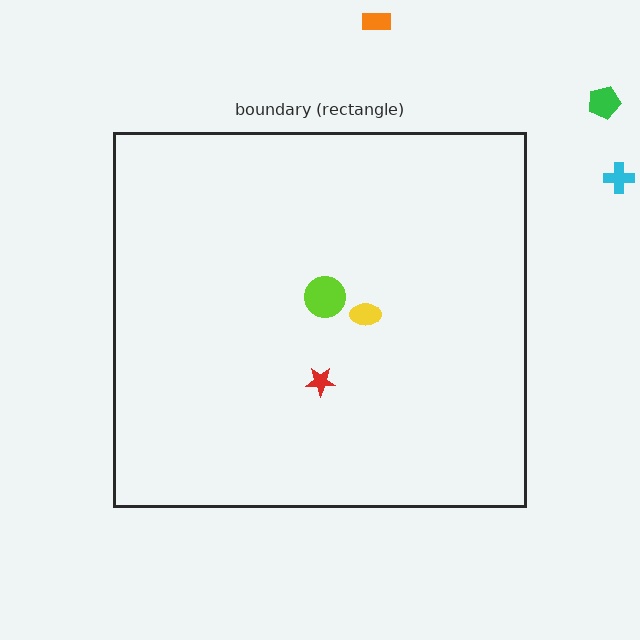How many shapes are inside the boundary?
3 inside, 3 outside.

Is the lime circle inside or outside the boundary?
Inside.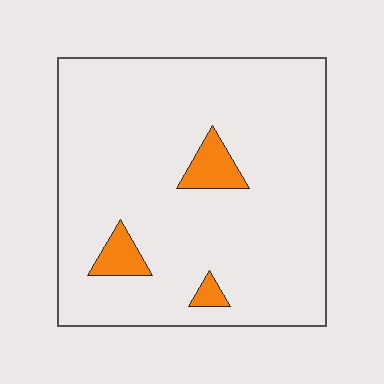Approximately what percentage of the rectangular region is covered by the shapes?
Approximately 5%.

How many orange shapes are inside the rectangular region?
3.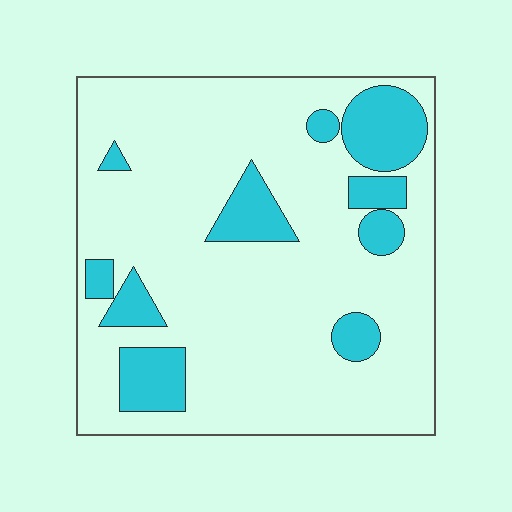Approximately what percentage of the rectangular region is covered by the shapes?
Approximately 20%.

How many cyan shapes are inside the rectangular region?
10.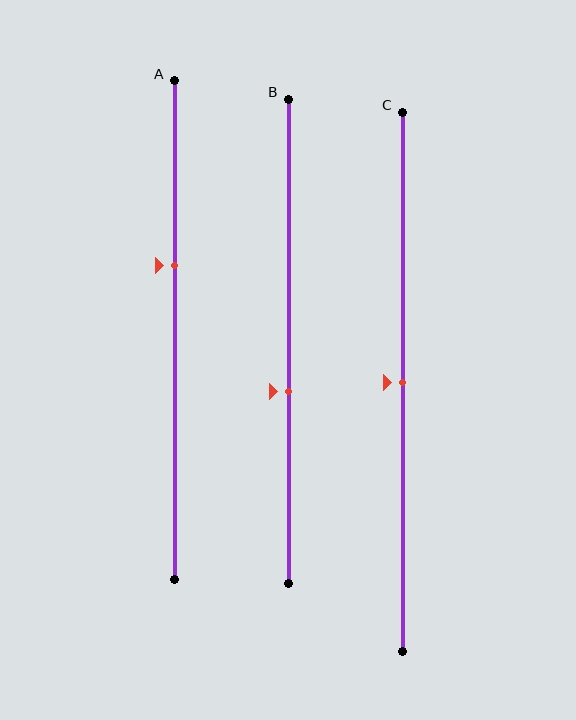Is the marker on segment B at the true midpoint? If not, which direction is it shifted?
No, the marker on segment B is shifted downward by about 10% of the segment length.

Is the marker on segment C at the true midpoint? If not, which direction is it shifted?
Yes, the marker on segment C is at the true midpoint.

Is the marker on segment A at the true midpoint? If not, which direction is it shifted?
No, the marker on segment A is shifted upward by about 13% of the segment length.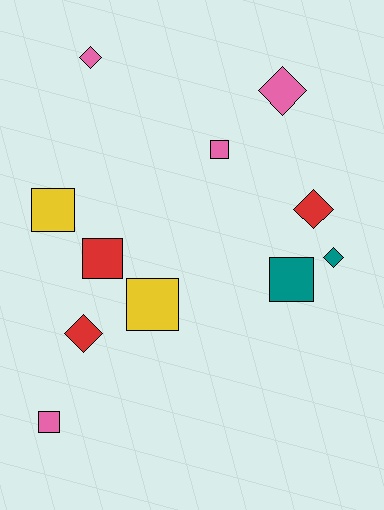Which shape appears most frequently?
Square, with 6 objects.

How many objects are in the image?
There are 11 objects.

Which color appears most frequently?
Pink, with 4 objects.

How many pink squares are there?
There are 2 pink squares.